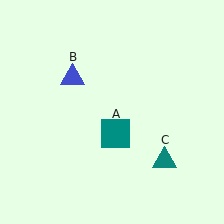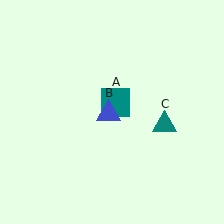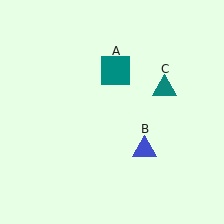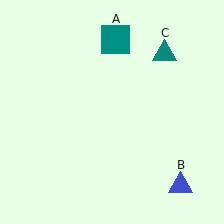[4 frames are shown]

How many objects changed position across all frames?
3 objects changed position: teal square (object A), blue triangle (object B), teal triangle (object C).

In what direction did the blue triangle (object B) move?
The blue triangle (object B) moved down and to the right.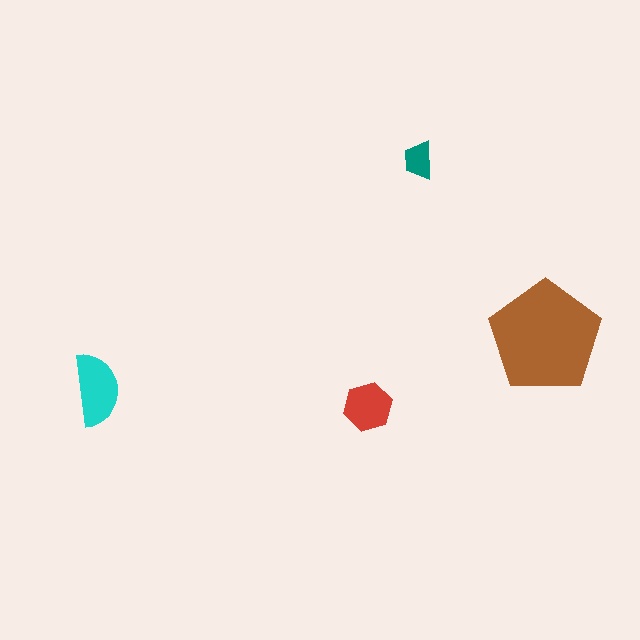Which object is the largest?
The brown pentagon.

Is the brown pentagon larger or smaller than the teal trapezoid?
Larger.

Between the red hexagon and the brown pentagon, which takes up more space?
The brown pentagon.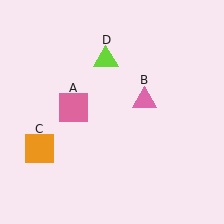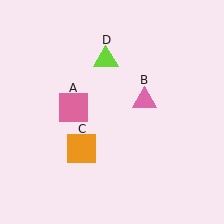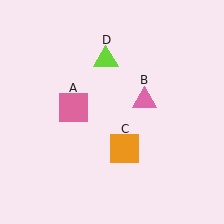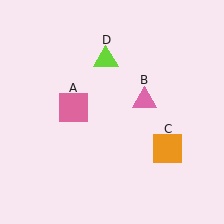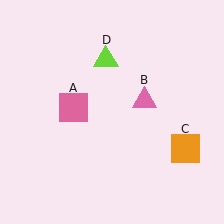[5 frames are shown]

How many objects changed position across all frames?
1 object changed position: orange square (object C).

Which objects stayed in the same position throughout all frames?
Pink square (object A) and pink triangle (object B) and lime triangle (object D) remained stationary.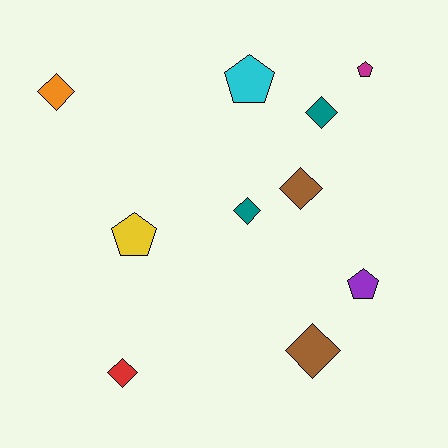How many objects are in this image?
There are 10 objects.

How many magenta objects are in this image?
There is 1 magenta object.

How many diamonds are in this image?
There are 6 diamonds.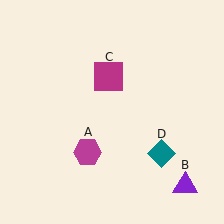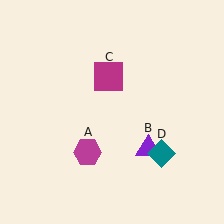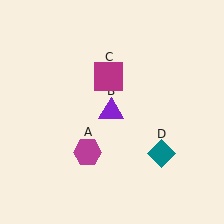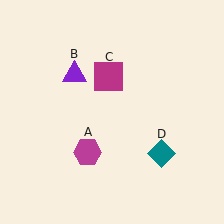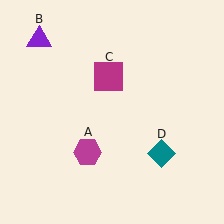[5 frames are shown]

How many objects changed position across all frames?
1 object changed position: purple triangle (object B).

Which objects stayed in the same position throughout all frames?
Magenta hexagon (object A) and magenta square (object C) and teal diamond (object D) remained stationary.